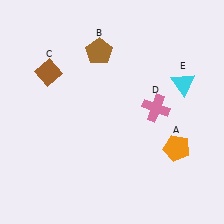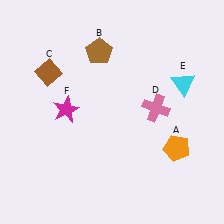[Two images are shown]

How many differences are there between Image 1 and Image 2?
There is 1 difference between the two images.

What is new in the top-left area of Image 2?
A magenta star (F) was added in the top-left area of Image 2.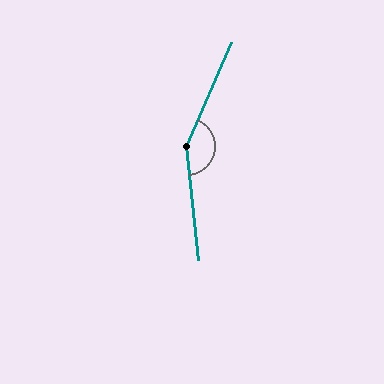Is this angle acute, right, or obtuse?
It is obtuse.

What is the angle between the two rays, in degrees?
Approximately 151 degrees.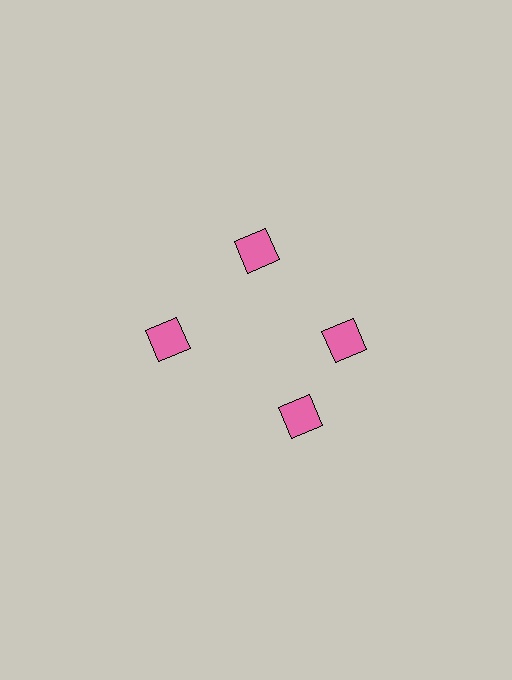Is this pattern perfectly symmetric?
No. The 4 pink squares are arranged in a ring, but one element near the 6 o'clock position is rotated out of alignment along the ring, breaking the 4-fold rotational symmetry.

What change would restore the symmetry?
The symmetry would be restored by rotating it back into even spacing with its neighbors so that all 4 squares sit at equal angles and equal distance from the center.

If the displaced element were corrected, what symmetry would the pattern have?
It would have 4-fold rotational symmetry — the pattern would map onto itself every 90 degrees.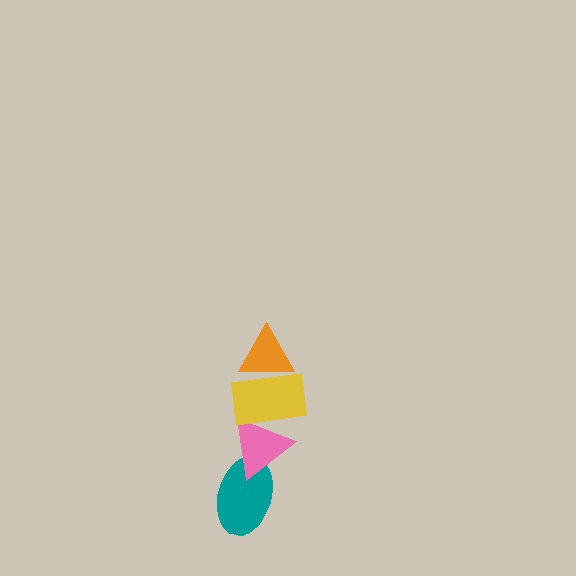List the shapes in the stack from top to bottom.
From top to bottom: the orange triangle, the yellow rectangle, the pink triangle, the teal ellipse.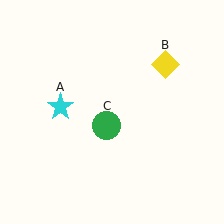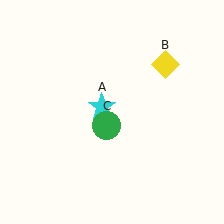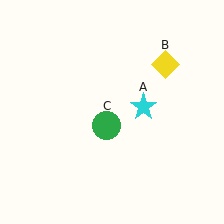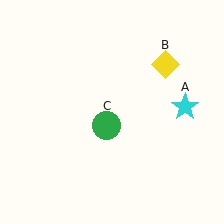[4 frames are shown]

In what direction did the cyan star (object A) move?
The cyan star (object A) moved right.